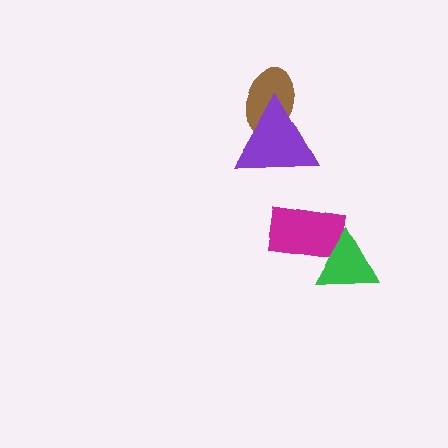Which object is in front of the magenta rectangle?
The green triangle is in front of the magenta rectangle.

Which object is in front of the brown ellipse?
The purple triangle is in front of the brown ellipse.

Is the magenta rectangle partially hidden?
Yes, it is partially covered by another shape.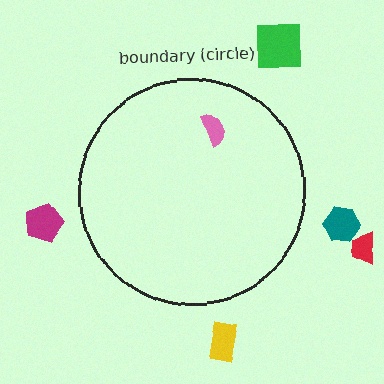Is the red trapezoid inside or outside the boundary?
Outside.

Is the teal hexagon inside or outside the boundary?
Outside.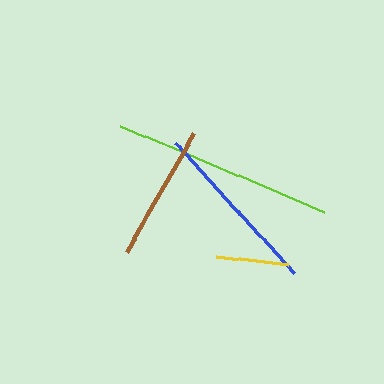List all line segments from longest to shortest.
From longest to shortest: lime, blue, brown, yellow.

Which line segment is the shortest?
The yellow line is the shortest at approximately 72 pixels.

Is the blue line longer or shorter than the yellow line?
The blue line is longer than the yellow line.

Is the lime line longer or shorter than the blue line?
The lime line is longer than the blue line.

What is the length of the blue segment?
The blue segment is approximately 175 pixels long.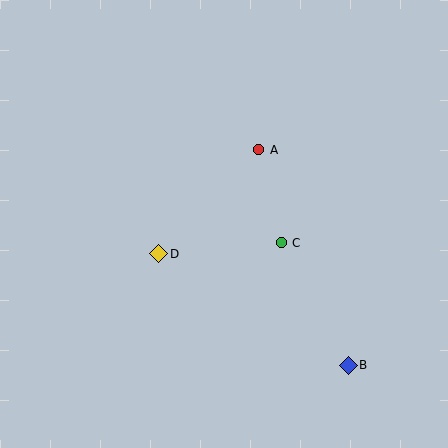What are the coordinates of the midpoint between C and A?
The midpoint between C and A is at (270, 196).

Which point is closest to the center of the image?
Point C at (281, 243) is closest to the center.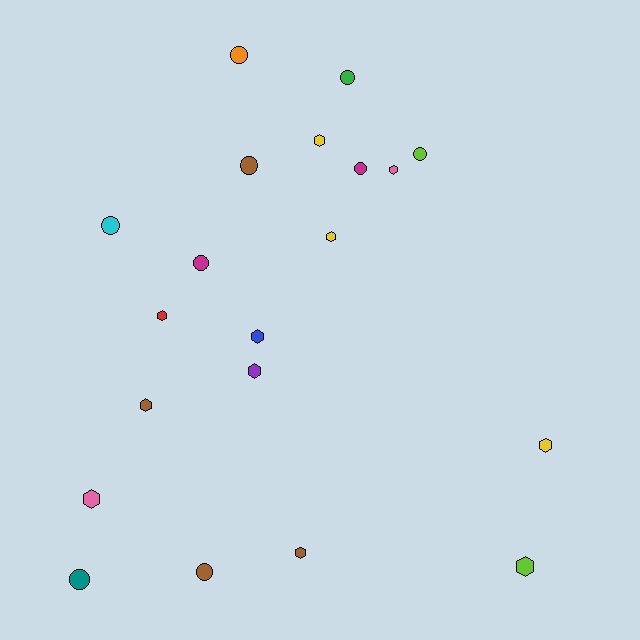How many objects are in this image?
There are 20 objects.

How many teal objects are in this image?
There is 1 teal object.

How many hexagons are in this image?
There are 11 hexagons.